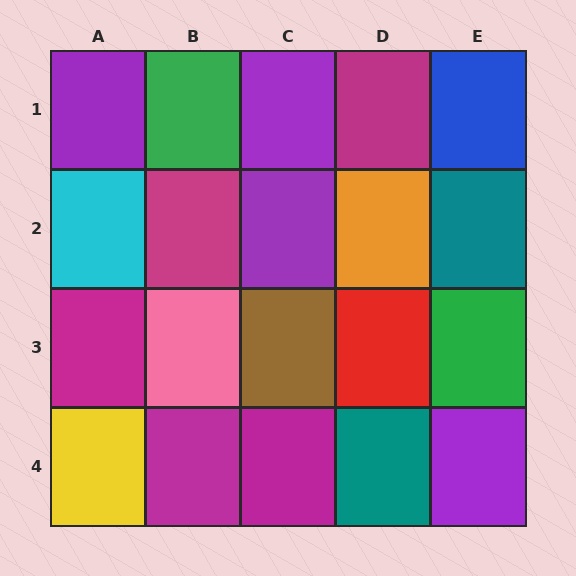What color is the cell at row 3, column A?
Magenta.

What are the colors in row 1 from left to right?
Purple, green, purple, magenta, blue.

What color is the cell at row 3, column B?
Pink.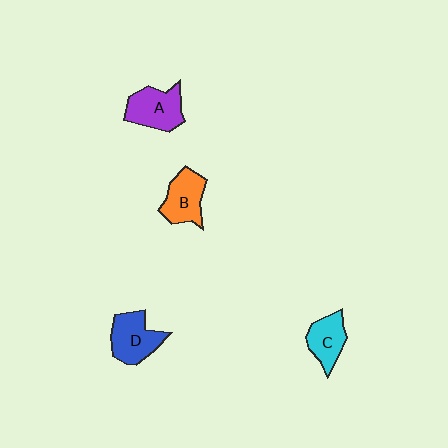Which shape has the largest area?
Shape A (purple).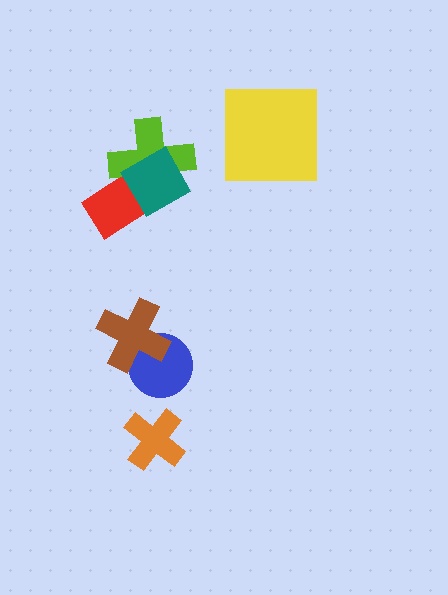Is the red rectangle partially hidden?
Yes, it is partially covered by another shape.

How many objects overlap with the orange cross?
0 objects overlap with the orange cross.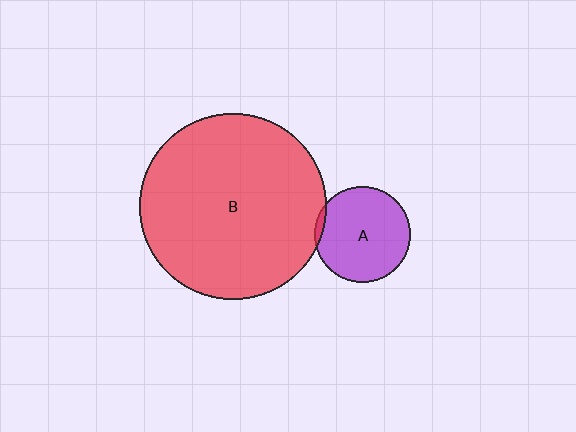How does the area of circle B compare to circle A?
Approximately 3.8 times.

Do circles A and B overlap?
Yes.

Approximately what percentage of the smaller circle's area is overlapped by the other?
Approximately 5%.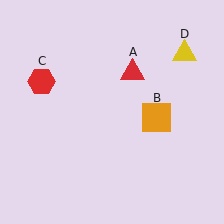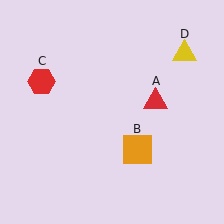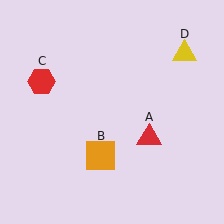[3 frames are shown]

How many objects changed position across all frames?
2 objects changed position: red triangle (object A), orange square (object B).